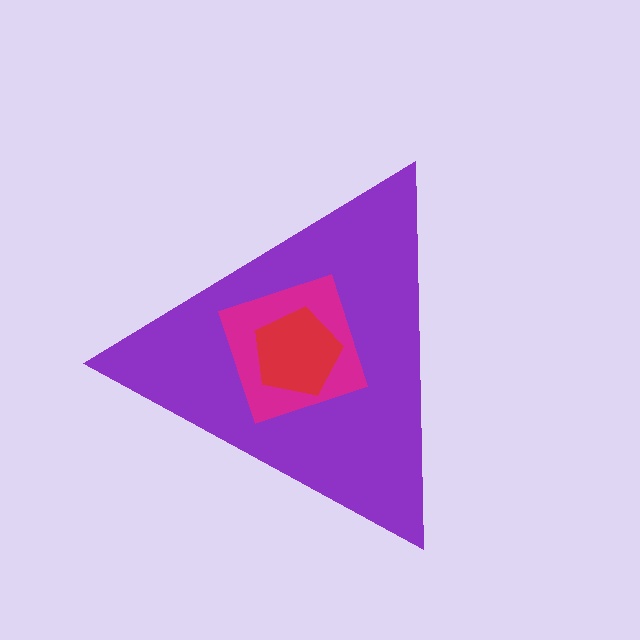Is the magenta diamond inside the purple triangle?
Yes.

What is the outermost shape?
The purple triangle.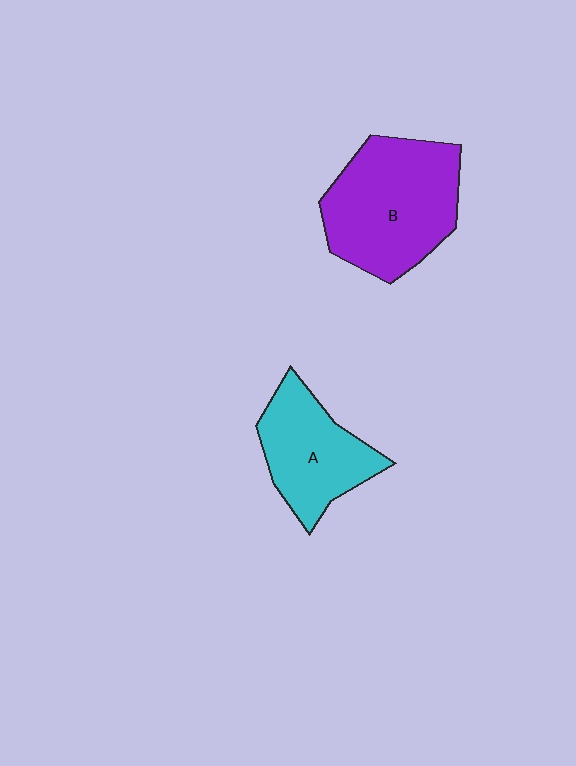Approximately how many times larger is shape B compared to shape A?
Approximately 1.4 times.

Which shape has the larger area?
Shape B (purple).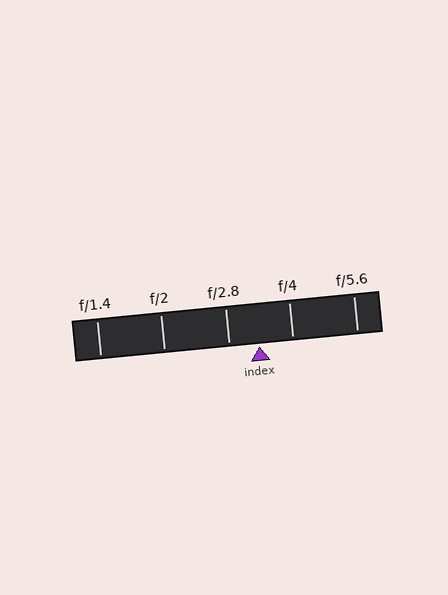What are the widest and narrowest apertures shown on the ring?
The widest aperture shown is f/1.4 and the narrowest is f/5.6.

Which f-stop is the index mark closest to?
The index mark is closest to f/2.8.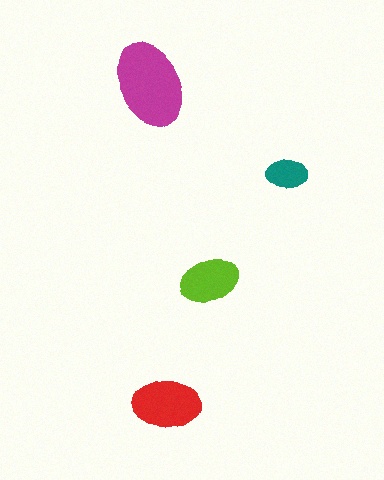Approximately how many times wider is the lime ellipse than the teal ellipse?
About 1.5 times wider.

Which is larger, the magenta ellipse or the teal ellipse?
The magenta one.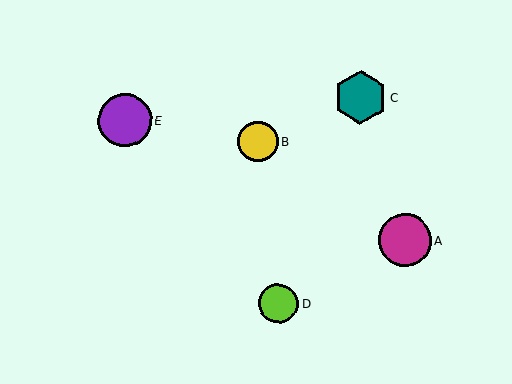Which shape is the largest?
The purple circle (labeled E) is the largest.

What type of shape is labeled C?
Shape C is a teal hexagon.